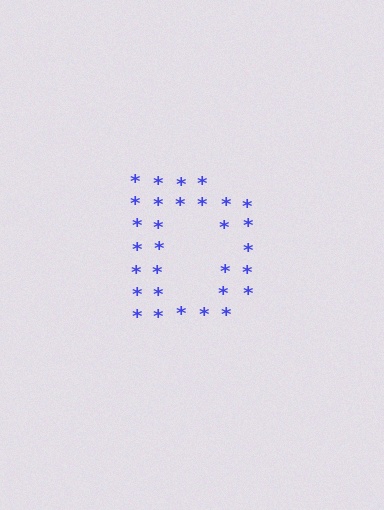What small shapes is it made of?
It is made of small asterisks.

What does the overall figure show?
The overall figure shows the letter D.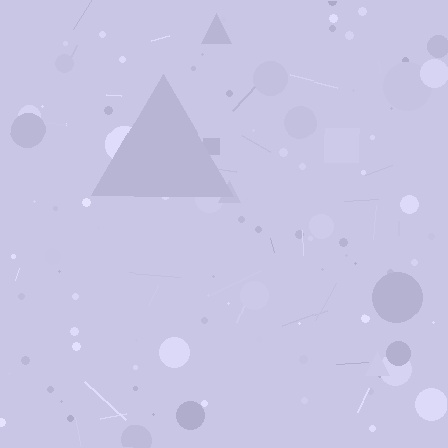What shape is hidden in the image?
A triangle is hidden in the image.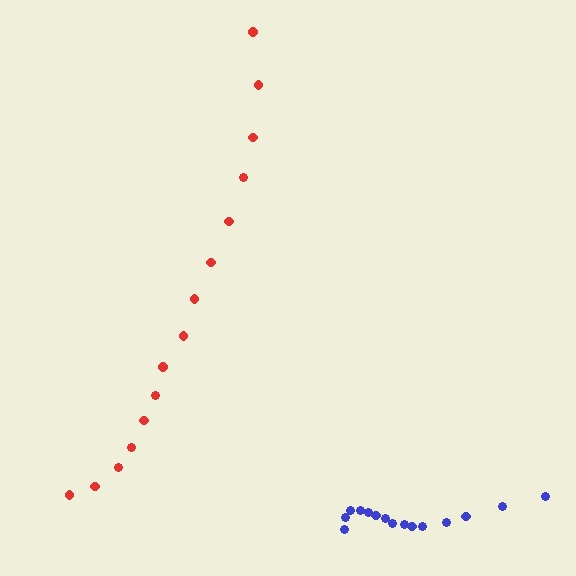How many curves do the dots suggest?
There are 2 distinct paths.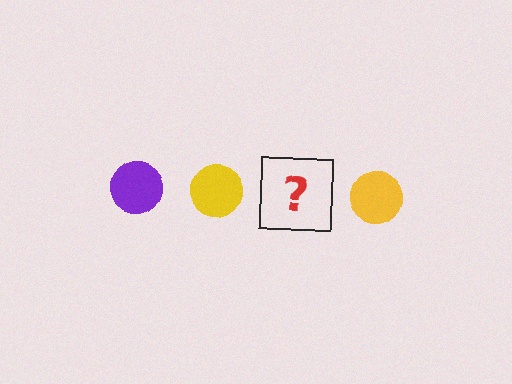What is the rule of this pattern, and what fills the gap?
The rule is that the pattern cycles through purple, yellow circles. The gap should be filled with a purple circle.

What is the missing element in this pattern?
The missing element is a purple circle.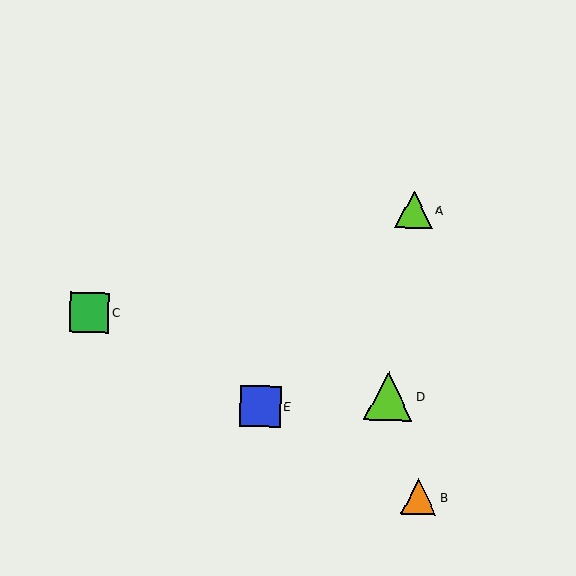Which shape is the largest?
The lime triangle (labeled D) is the largest.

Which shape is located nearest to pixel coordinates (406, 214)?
The lime triangle (labeled A) at (414, 210) is nearest to that location.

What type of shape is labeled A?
Shape A is a lime triangle.